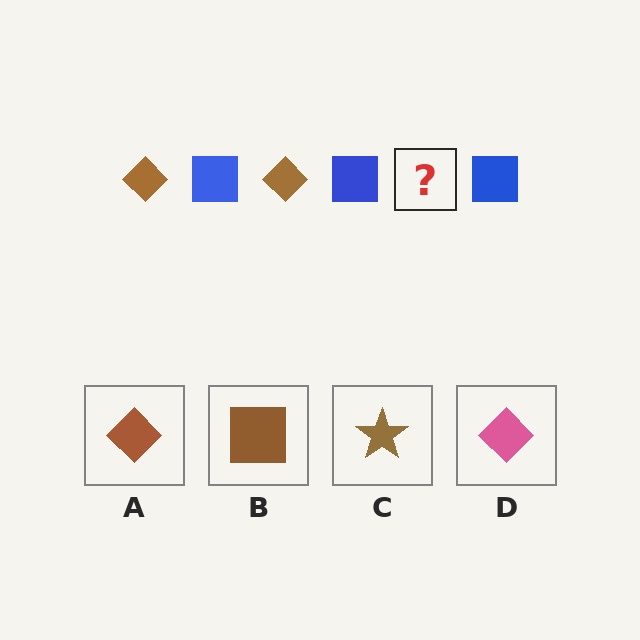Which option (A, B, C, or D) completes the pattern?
A.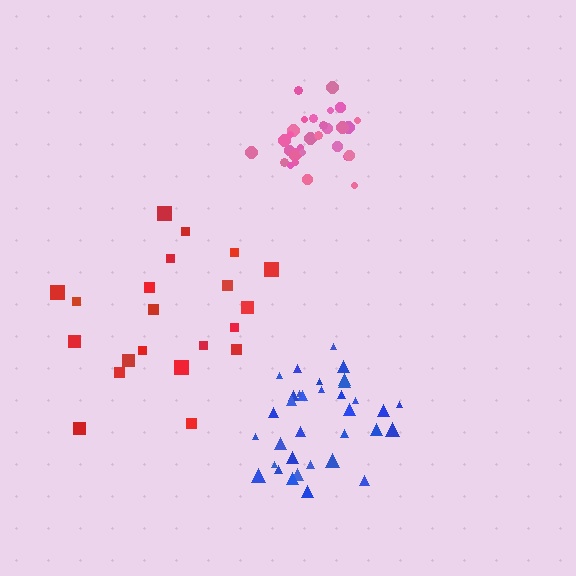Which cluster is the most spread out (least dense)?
Red.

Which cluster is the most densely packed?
Pink.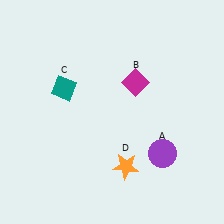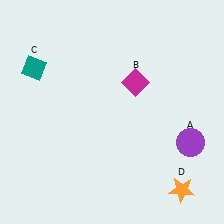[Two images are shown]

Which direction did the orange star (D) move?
The orange star (D) moved right.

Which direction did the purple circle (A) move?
The purple circle (A) moved right.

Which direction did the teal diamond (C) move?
The teal diamond (C) moved left.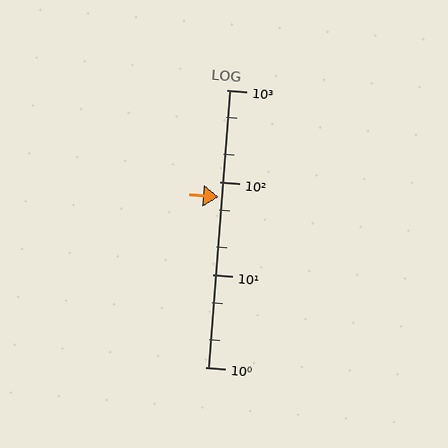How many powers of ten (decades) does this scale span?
The scale spans 3 decades, from 1 to 1000.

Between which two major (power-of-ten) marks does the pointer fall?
The pointer is between 10 and 100.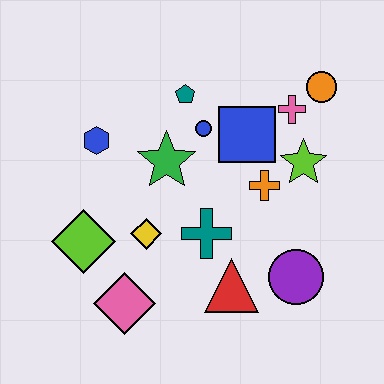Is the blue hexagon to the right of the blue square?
No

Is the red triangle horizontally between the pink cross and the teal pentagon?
Yes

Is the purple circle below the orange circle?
Yes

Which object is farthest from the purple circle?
The blue hexagon is farthest from the purple circle.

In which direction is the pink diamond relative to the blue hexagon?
The pink diamond is below the blue hexagon.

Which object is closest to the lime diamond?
The yellow diamond is closest to the lime diamond.